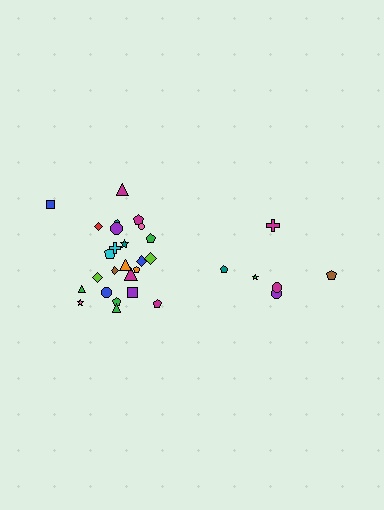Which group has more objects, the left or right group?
The left group.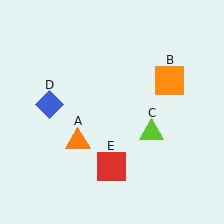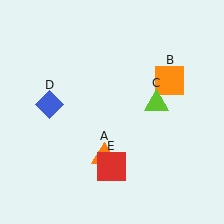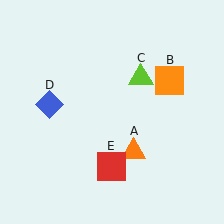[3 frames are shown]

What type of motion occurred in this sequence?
The orange triangle (object A), lime triangle (object C) rotated counterclockwise around the center of the scene.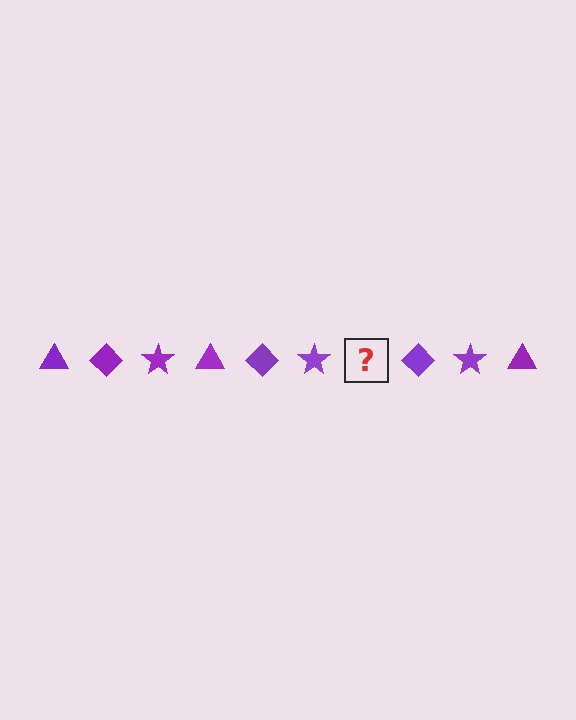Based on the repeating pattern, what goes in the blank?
The blank should be a purple triangle.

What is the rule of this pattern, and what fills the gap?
The rule is that the pattern cycles through triangle, diamond, star shapes in purple. The gap should be filled with a purple triangle.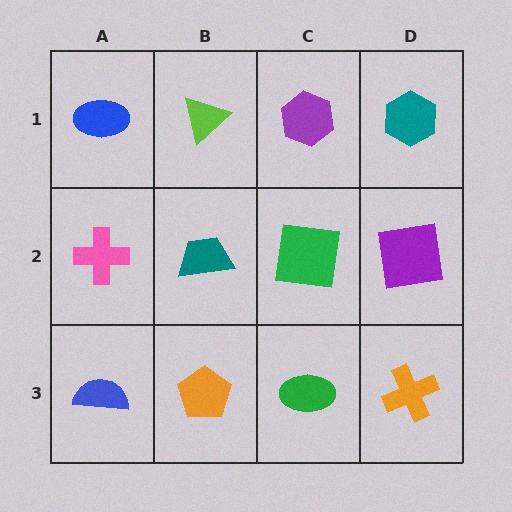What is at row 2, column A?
A pink cross.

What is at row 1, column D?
A teal hexagon.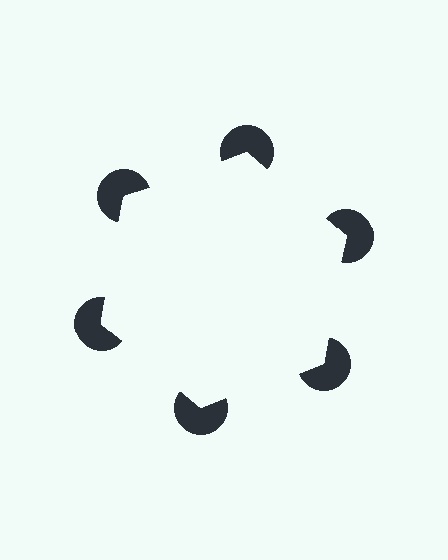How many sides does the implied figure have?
6 sides.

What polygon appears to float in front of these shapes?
An illusory hexagon — its edges are inferred from the aligned wedge cuts in the pac-man discs, not physically drawn.